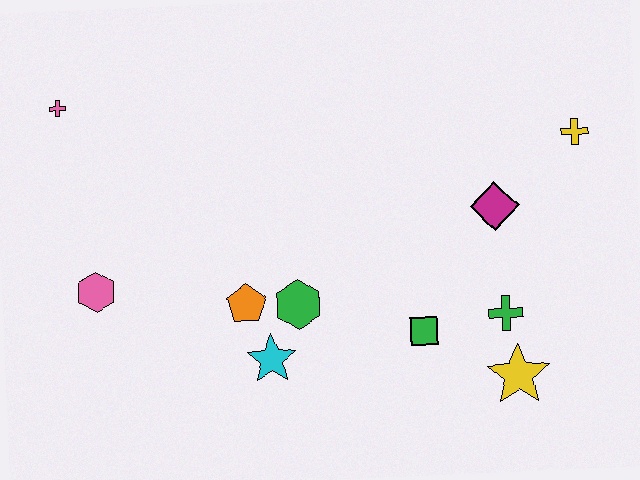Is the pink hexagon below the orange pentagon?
No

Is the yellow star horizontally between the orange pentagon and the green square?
No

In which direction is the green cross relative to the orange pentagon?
The green cross is to the right of the orange pentagon.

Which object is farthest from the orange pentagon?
The yellow cross is farthest from the orange pentagon.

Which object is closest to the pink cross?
The pink hexagon is closest to the pink cross.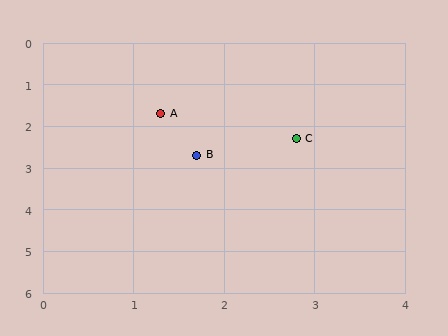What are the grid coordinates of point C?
Point C is at approximately (2.8, 2.3).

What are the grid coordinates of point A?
Point A is at approximately (1.3, 1.7).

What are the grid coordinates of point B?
Point B is at approximately (1.7, 2.7).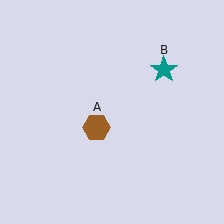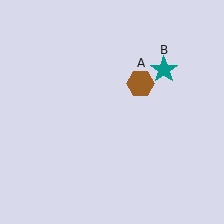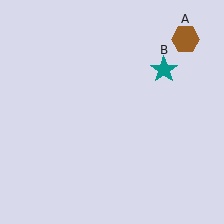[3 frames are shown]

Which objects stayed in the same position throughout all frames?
Teal star (object B) remained stationary.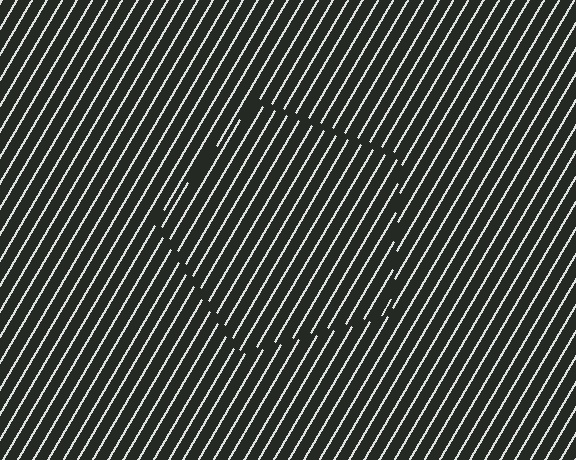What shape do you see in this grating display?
An illusory pentagon. The interior of the shape contains the same grating, shifted by half a period — the contour is defined by the phase discontinuity where line-ends from the inner and outer gratings abut.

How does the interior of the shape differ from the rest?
The interior of the shape contains the same grating, shifted by half a period — the contour is defined by the phase discontinuity where line-ends from the inner and outer gratings abut.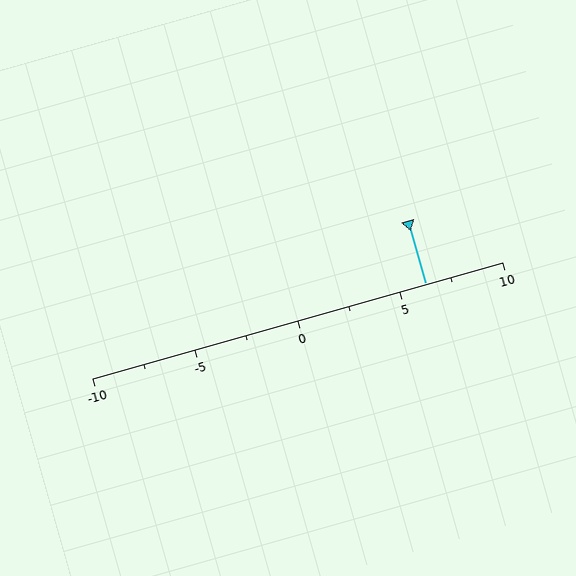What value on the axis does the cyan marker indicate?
The marker indicates approximately 6.2.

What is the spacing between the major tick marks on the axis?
The major ticks are spaced 5 apart.